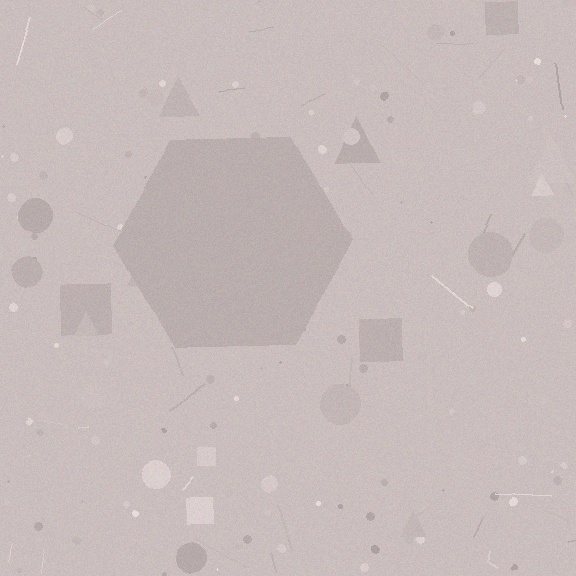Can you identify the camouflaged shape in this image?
The camouflaged shape is a hexagon.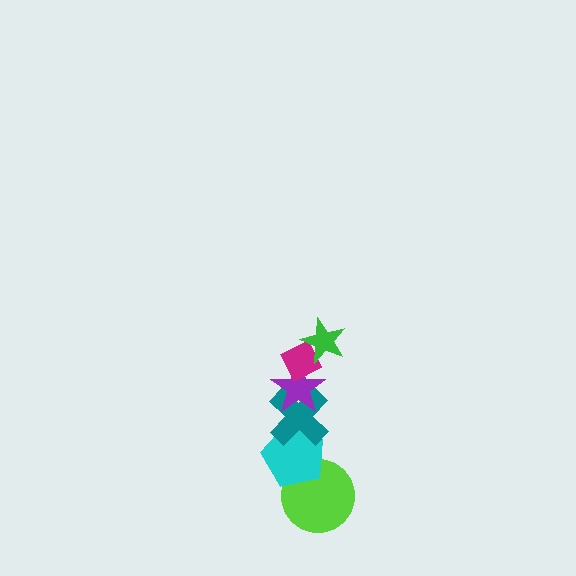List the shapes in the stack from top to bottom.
From top to bottom: the green star, the magenta diamond, the purple star, the teal cross, the cyan pentagon, the lime circle.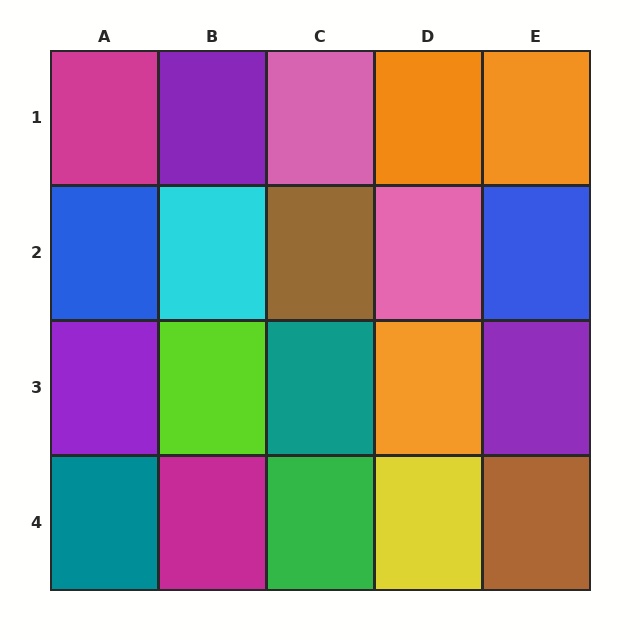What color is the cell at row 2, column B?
Cyan.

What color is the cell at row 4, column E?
Brown.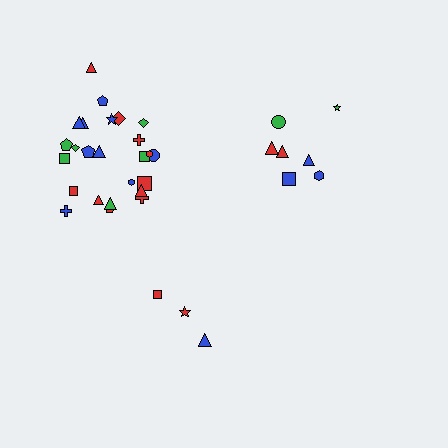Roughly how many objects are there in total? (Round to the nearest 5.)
Roughly 35 objects in total.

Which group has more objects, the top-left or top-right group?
The top-left group.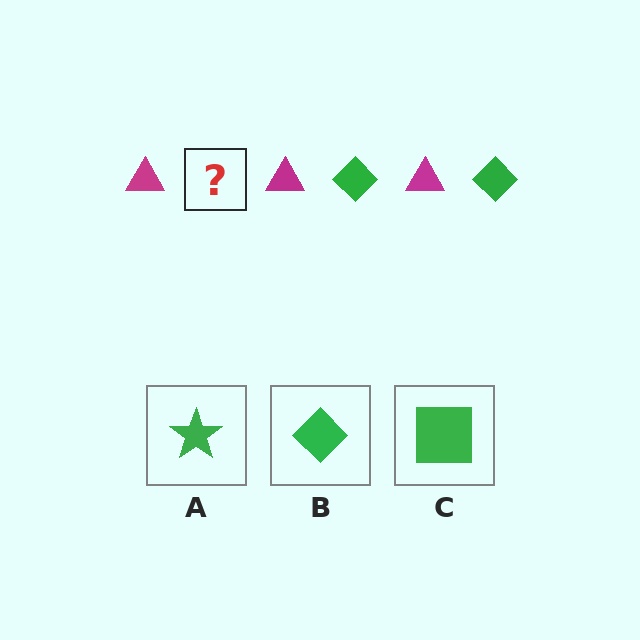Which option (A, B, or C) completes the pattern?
B.